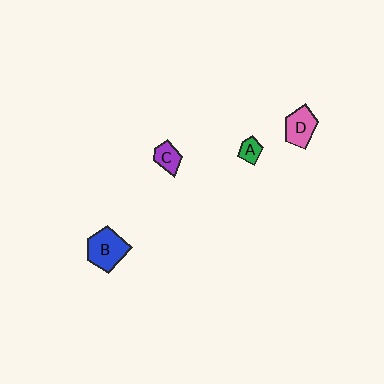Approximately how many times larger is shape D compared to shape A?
Approximately 2.2 times.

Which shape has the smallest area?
Shape A (green).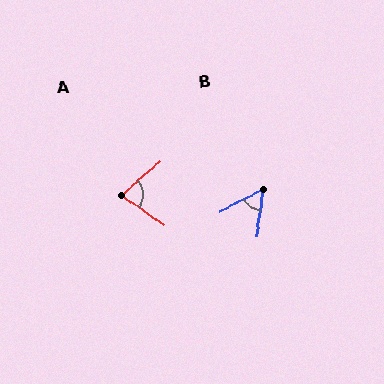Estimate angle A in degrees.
Approximately 76 degrees.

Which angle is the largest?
A, at approximately 76 degrees.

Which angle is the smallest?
B, at approximately 55 degrees.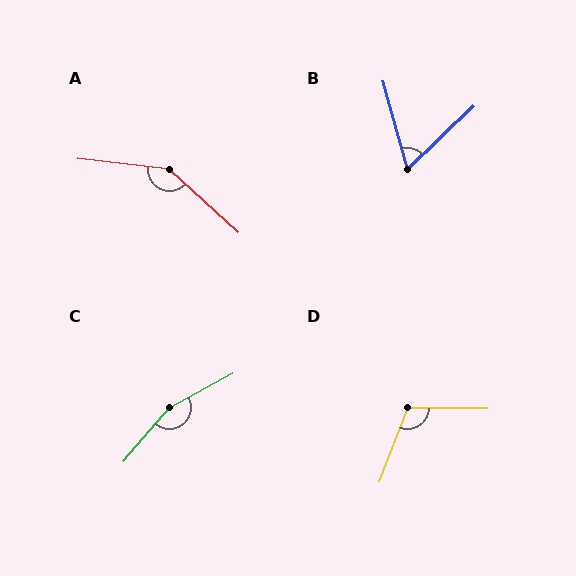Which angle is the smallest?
B, at approximately 62 degrees.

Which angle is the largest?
C, at approximately 159 degrees.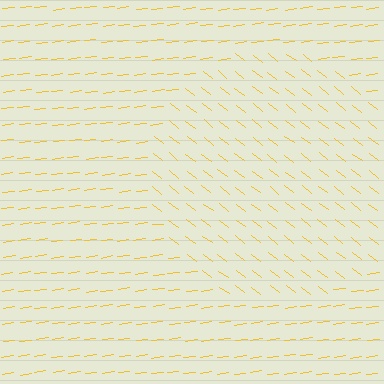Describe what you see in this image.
The image is filled with small yellow line segments. A circle region in the image has lines oriented differently from the surrounding lines, creating a visible texture boundary.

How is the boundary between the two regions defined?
The boundary is defined purely by a change in line orientation (approximately 45 degrees difference). All lines are the same color and thickness.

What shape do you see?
I see a circle.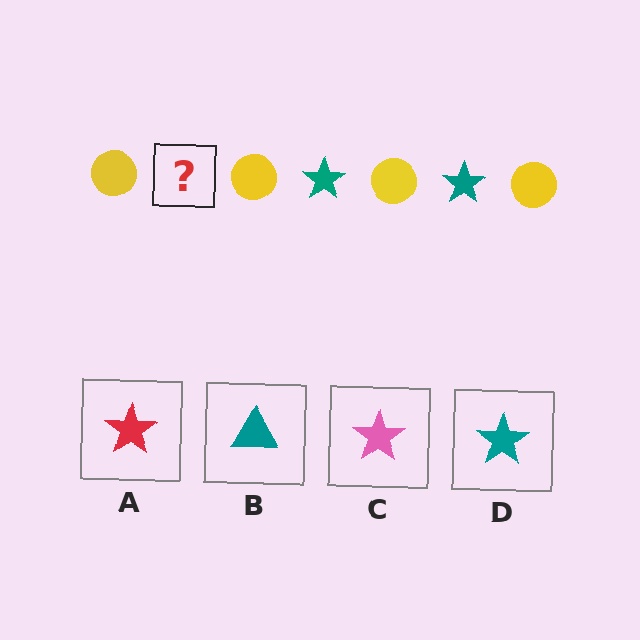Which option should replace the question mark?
Option D.